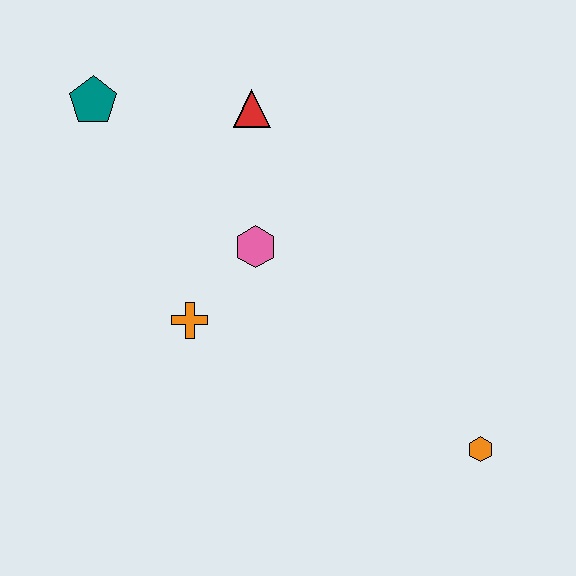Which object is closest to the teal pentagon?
The red triangle is closest to the teal pentagon.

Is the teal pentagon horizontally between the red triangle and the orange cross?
No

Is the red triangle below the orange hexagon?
No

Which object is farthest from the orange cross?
The orange hexagon is farthest from the orange cross.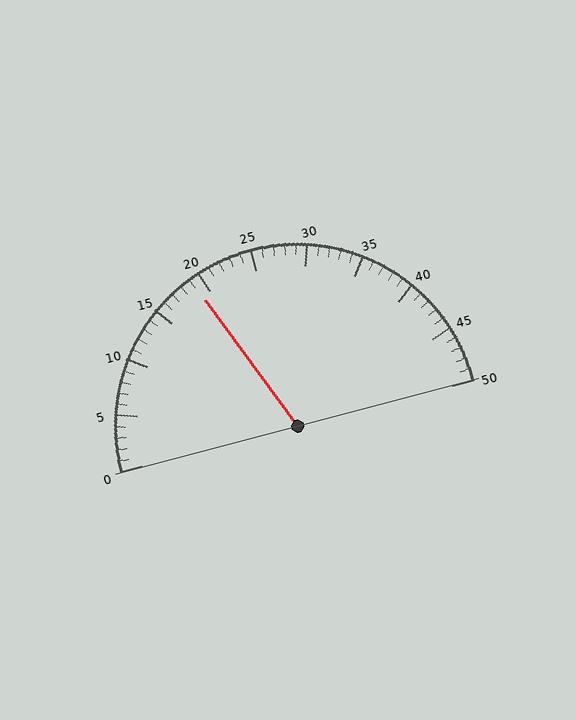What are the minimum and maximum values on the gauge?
The gauge ranges from 0 to 50.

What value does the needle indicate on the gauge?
The needle indicates approximately 19.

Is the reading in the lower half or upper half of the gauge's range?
The reading is in the lower half of the range (0 to 50).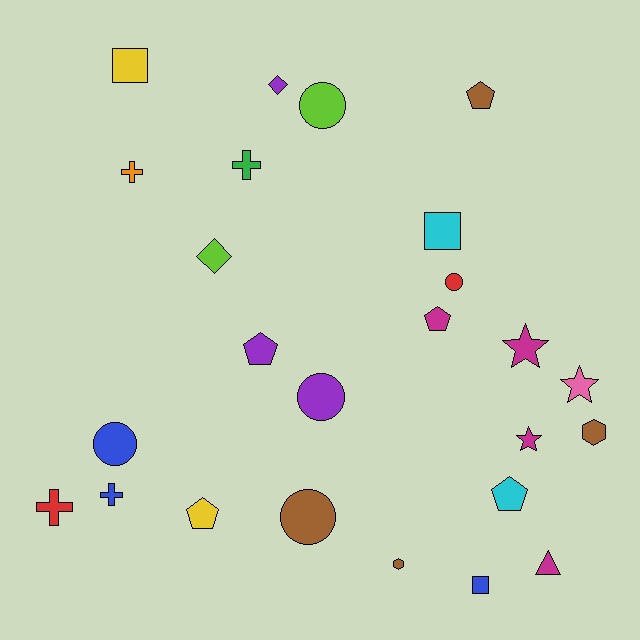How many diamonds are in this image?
There are 2 diamonds.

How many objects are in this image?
There are 25 objects.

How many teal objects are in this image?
There are no teal objects.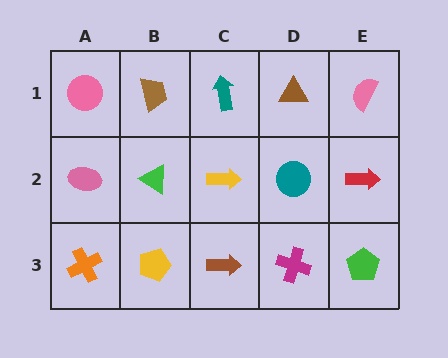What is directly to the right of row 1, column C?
A brown triangle.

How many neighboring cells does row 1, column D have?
3.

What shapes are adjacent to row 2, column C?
A teal arrow (row 1, column C), a brown arrow (row 3, column C), a green triangle (row 2, column B), a teal circle (row 2, column D).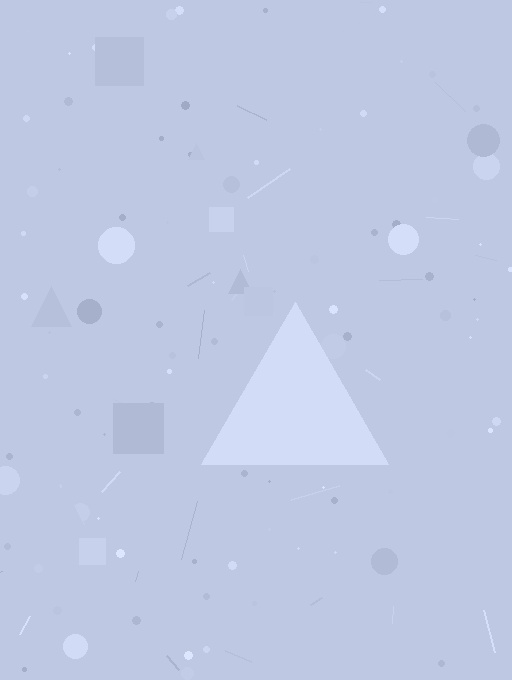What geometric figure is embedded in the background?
A triangle is embedded in the background.